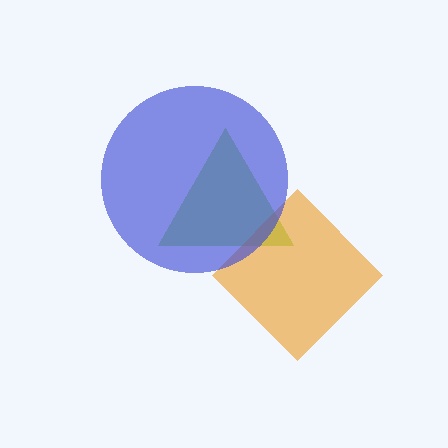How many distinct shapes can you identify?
There are 3 distinct shapes: a lime triangle, an orange diamond, a blue circle.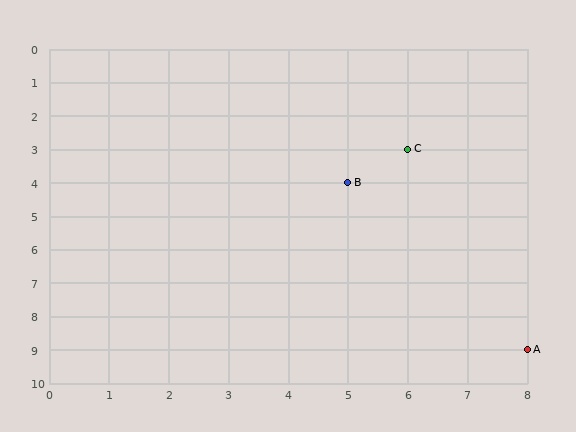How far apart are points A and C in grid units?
Points A and C are 2 columns and 6 rows apart (about 6.3 grid units diagonally).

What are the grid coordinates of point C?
Point C is at grid coordinates (6, 3).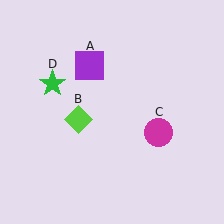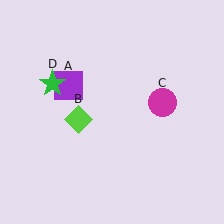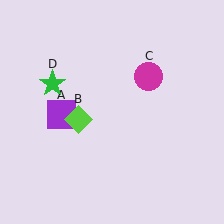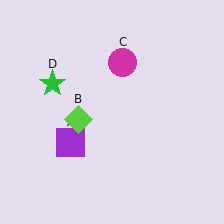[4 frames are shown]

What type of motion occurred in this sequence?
The purple square (object A), magenta circle (object C) rotated counterclockwise around the center of the scene.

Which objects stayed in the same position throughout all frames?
Lime diamond (object B) and green star (object D) remained stationary.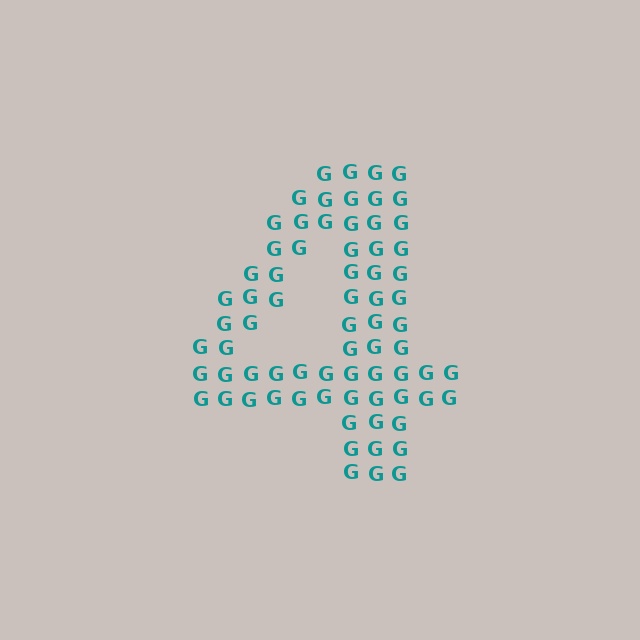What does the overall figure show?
The overall figure shows the digit 4.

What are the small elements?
The small elements are letter G's.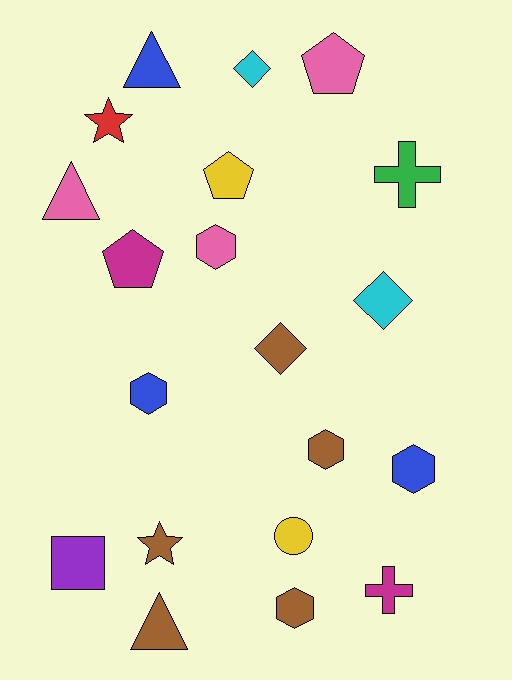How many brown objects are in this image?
There are 5 brown objects.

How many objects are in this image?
There are 20 objects.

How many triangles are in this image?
There are 3 triangles.